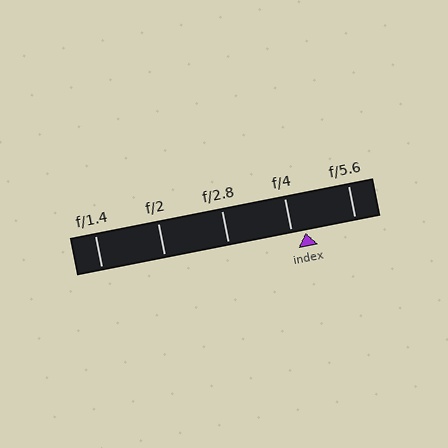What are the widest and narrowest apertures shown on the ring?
The widest aperture shown is f/1.4 and the narrowest is f/5.6.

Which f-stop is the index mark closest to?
The index mark is closest to f/4.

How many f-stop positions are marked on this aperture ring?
There are 5 f-stop positions marked.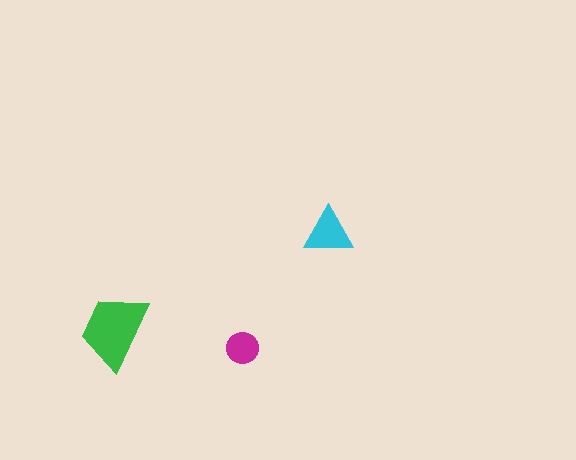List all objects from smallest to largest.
The magenta circle, the cyan triangle, the green trapezoid.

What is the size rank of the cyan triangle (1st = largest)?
2nd.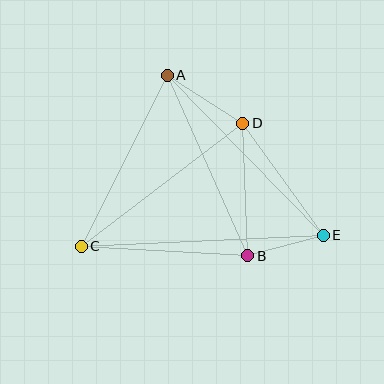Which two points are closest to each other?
Points B and E are closest to each other.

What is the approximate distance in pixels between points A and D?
The distance between A and D is approximately 90 pixels.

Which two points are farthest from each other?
Points C and E are farthest from each other.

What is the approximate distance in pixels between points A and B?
The distance between A and B is approximately 198 pixels.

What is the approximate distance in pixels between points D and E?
The distance between D and E is approximately 138 pixels.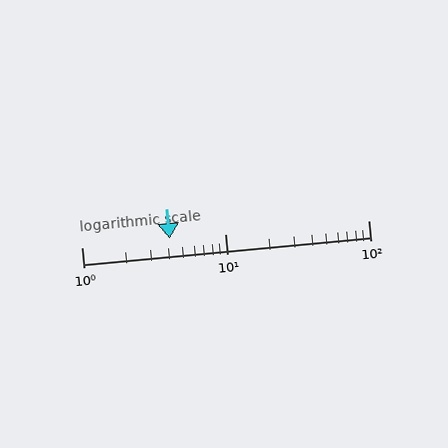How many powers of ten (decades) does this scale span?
The scale spans 2 decades, from 1 to 100.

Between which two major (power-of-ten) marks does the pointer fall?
The pointer is between 1 and 10.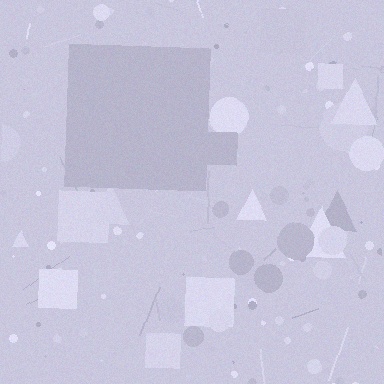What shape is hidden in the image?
A square is hidden in the image.